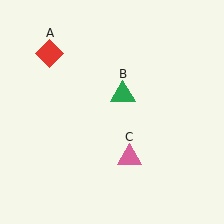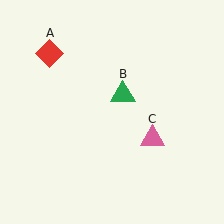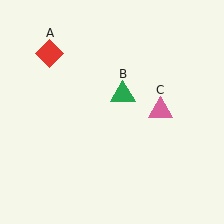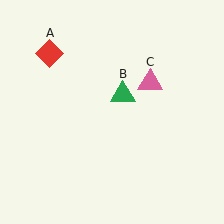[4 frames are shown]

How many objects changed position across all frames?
1 object changed position: pink triangle (object C).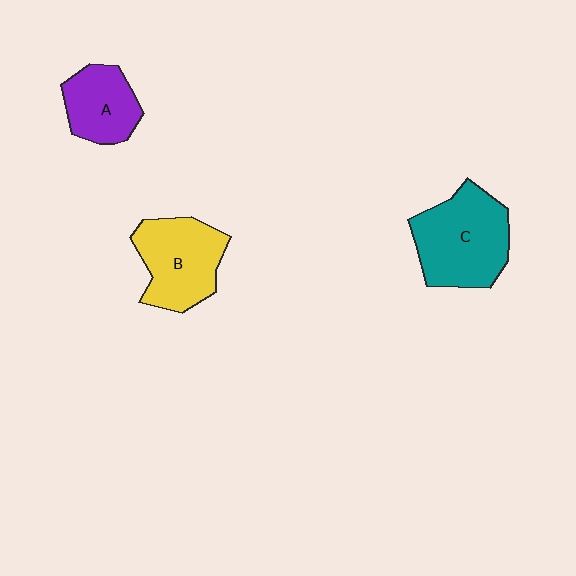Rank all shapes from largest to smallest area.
From largest to smallest: C (teal), B (yellow), A (purple).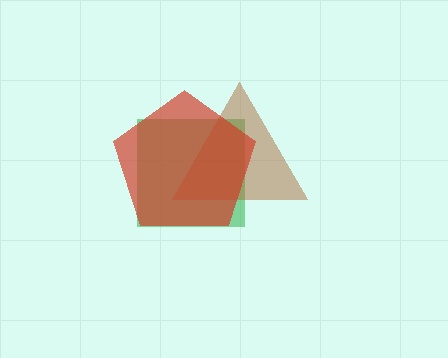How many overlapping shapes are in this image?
There are 3 overlapping shapes in the image.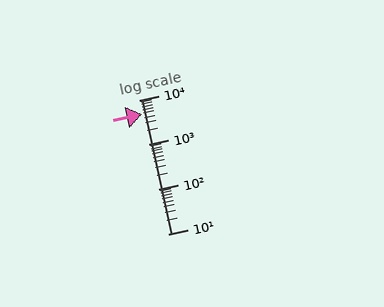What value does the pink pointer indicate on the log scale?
The pointer indicates approximately 4700.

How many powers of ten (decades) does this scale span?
The scale spans 3 decades, from 10 to 10000.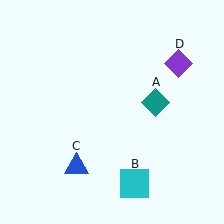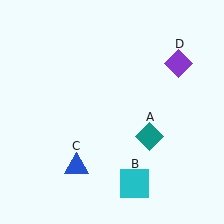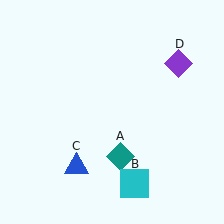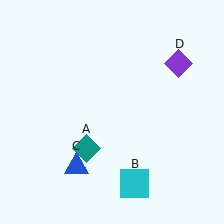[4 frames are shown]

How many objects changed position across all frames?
1 object changed position: teal diamond (object A).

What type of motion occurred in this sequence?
The teal diamond (object A) rotated clockwise around the center of the scene.